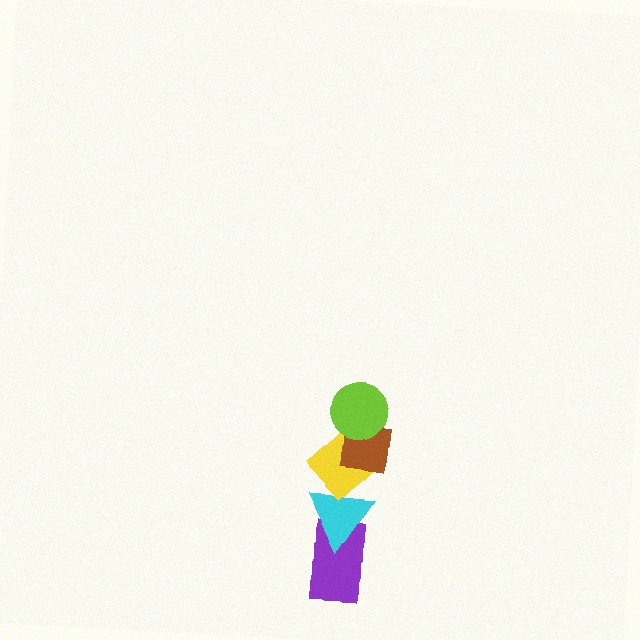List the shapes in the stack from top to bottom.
From top to bottom: the lime circle, the brown square, the yellow diamond, the cyan triangle, the purple rectangle.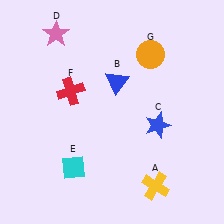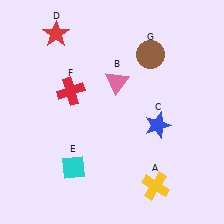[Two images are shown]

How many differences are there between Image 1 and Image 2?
There are 3 differences between the two images.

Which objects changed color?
B changed from blue to pink. D changed from pink to red. G changed from orange to brown.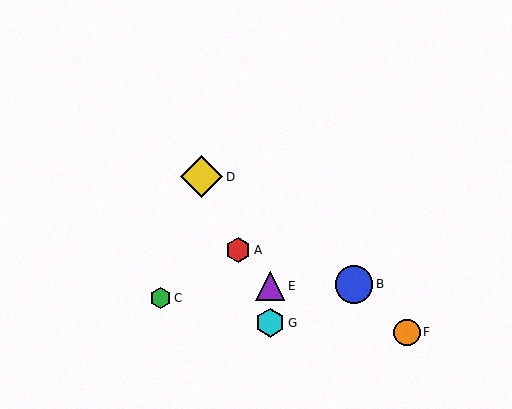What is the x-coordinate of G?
Object G is at x≈270.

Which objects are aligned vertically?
Objects E, G are aligned vertically.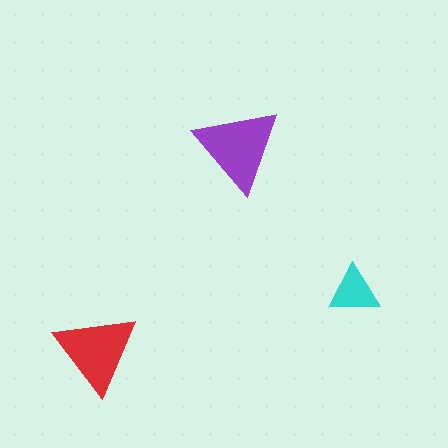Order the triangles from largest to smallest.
the purple one, the red one, the cyan one.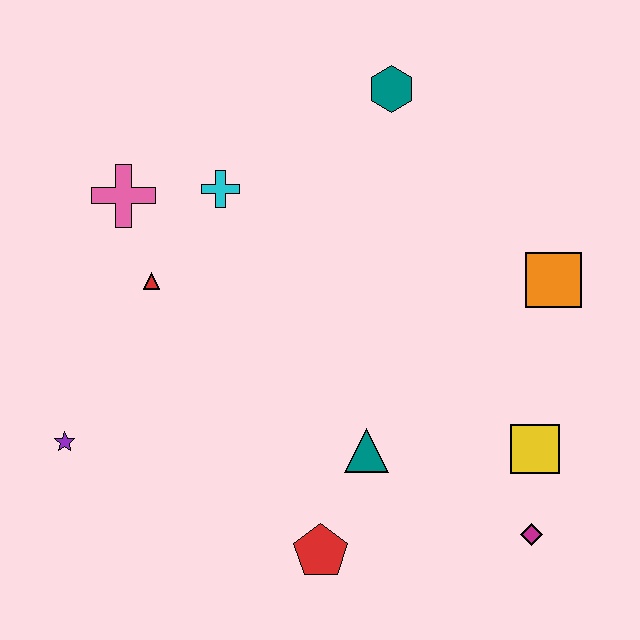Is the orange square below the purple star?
No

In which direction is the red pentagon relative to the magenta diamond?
The red pentagon is to the left of the magenta diamond.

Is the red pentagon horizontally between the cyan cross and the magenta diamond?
Yes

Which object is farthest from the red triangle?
The magenta diamond is farthest from the red triangle.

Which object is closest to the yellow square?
The magenta diamond is closest to the yellow square.